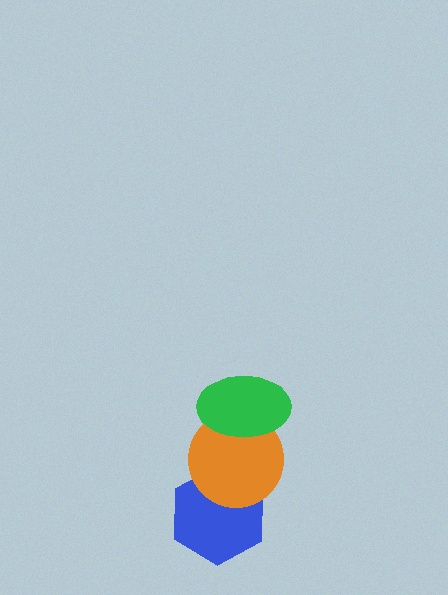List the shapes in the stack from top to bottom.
From top to bottom: the green ellipse, the orange circle, the blue hexagon.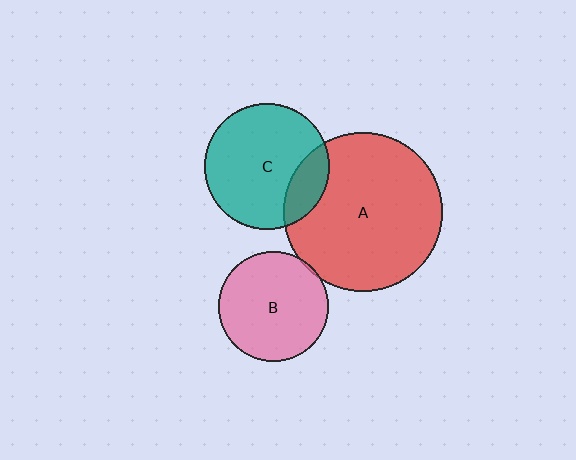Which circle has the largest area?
Circle A (red).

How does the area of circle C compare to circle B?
Approximately 1.3 times.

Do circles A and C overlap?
Yes.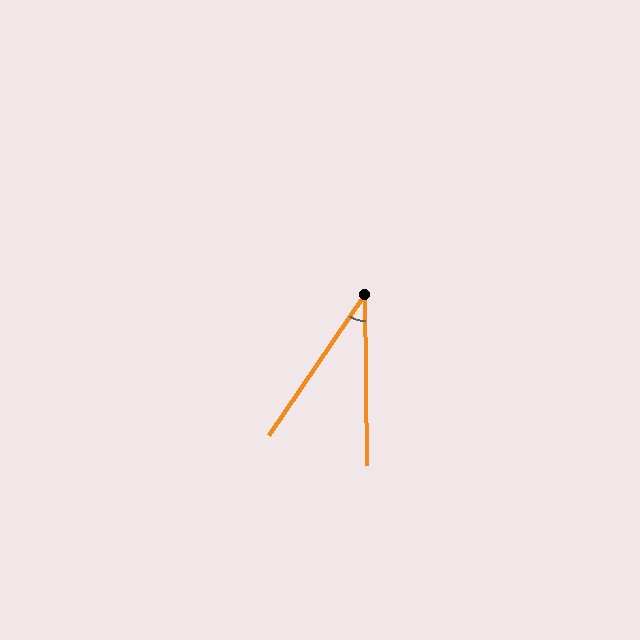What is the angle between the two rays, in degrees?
Approximately 35 degrees.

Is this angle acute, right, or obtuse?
It is acute.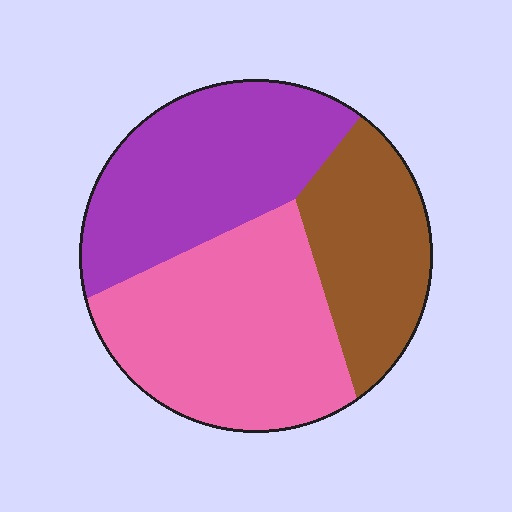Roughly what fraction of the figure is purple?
Purple covers around 35% of the figure.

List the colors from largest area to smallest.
From largest to smallest: pink, purple, brown.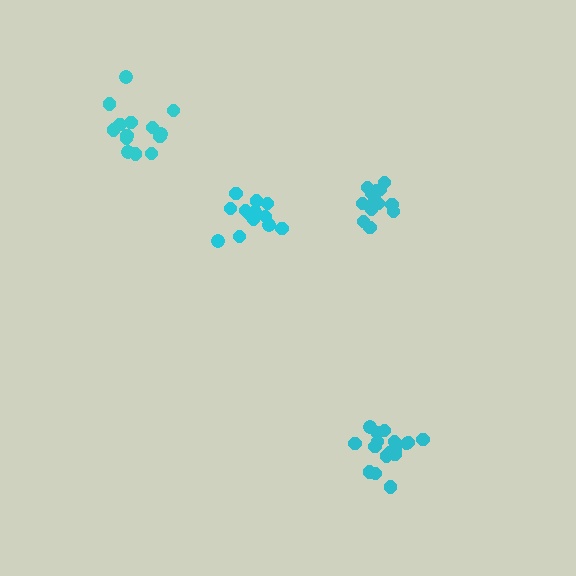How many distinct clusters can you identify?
There are 4 distinct clusters.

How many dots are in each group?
Group 1: 14 dots, Group 2: 15 dots, Group 3: 17 dots, Group 4: 14 dots (60 total).